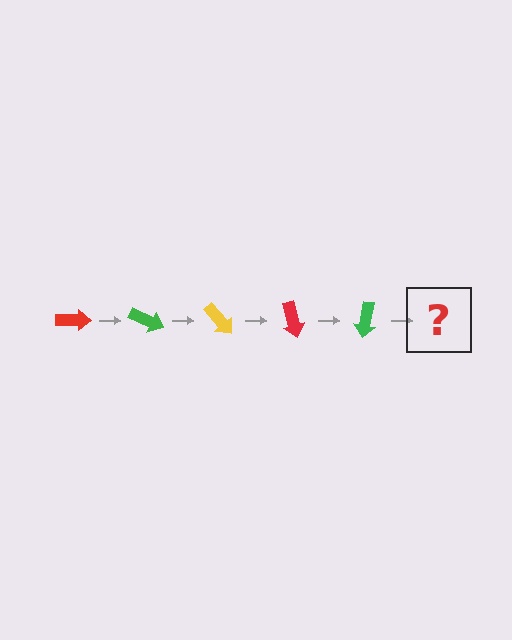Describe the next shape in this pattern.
It should be a yellow arrow, rotated 125 degrees from the start.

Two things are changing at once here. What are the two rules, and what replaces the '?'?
The two rules are that it rotates 25 degrees each step and the color cycles through red, green, and yellow. The '?' should be a yellow arrow, rotated 125 degrees from the start.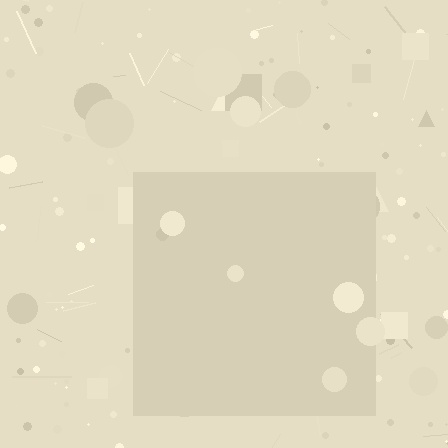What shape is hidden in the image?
A square is hidden in the image.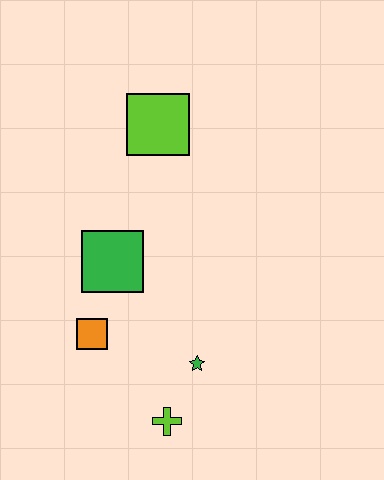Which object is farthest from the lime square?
The lime cross is farthest from the lime square.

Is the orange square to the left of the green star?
Yes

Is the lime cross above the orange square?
No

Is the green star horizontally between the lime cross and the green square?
No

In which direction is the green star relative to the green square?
The green star is below the green square.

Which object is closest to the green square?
The orange square is closest to the green square.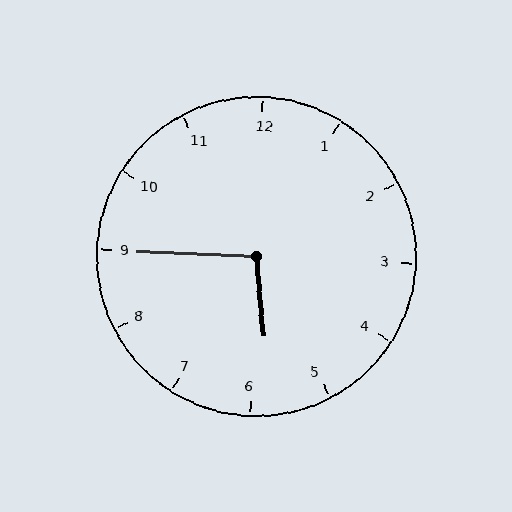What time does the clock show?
5:45.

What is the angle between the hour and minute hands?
Approximately 98 degrees.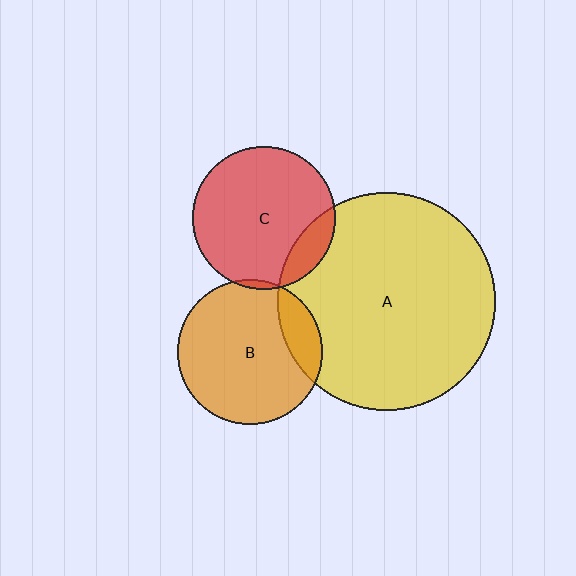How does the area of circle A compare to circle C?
Approximately 2.3 times.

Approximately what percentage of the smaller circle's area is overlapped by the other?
Approximately 15%.